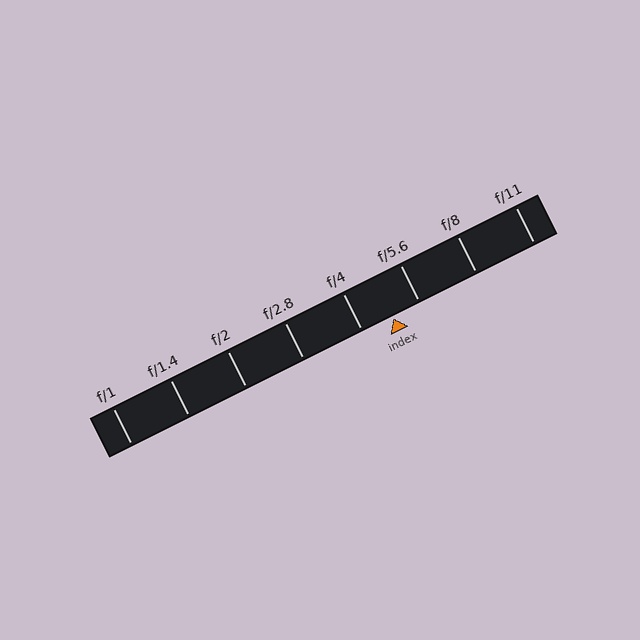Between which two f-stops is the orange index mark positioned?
The index mark is between f/4 and f/5.6.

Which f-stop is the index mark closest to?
The index mark is closest to f/5.6.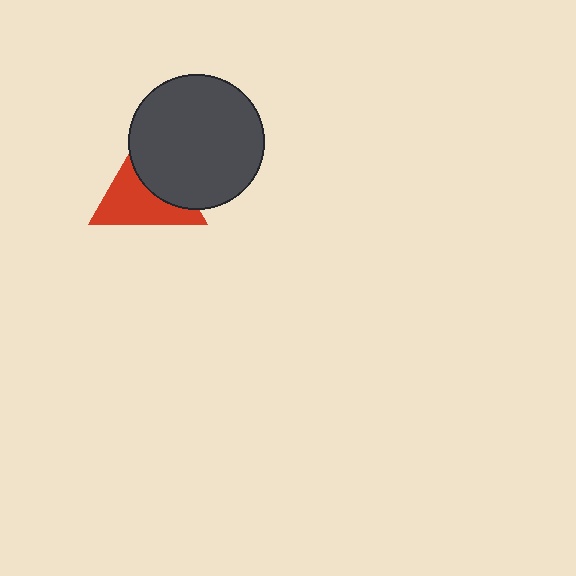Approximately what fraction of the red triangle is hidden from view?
Roughly 43% of the red triangle is hidden behind the dark gray circle.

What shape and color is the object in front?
The object in front is a dark gray circle.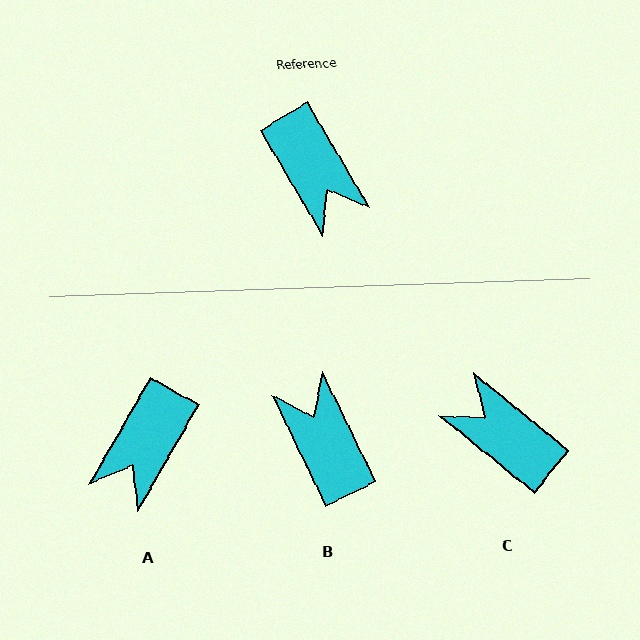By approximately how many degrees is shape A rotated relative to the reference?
Approximately 60 degrees clockwise.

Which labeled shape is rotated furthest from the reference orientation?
B, about 175 degrees away.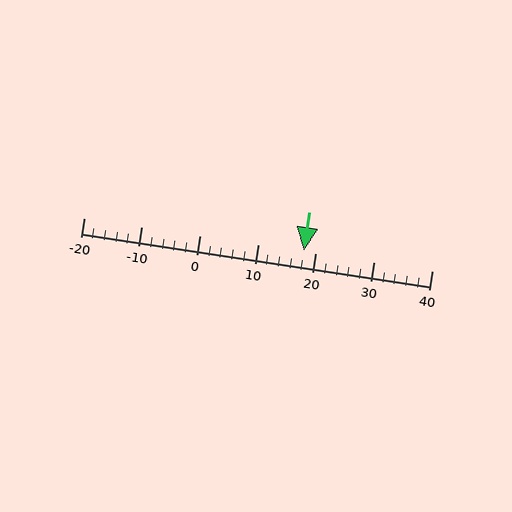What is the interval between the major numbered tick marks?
The major tick marks are spaced 10 units apart.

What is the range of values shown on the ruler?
The ruler shows values from -20 to 40.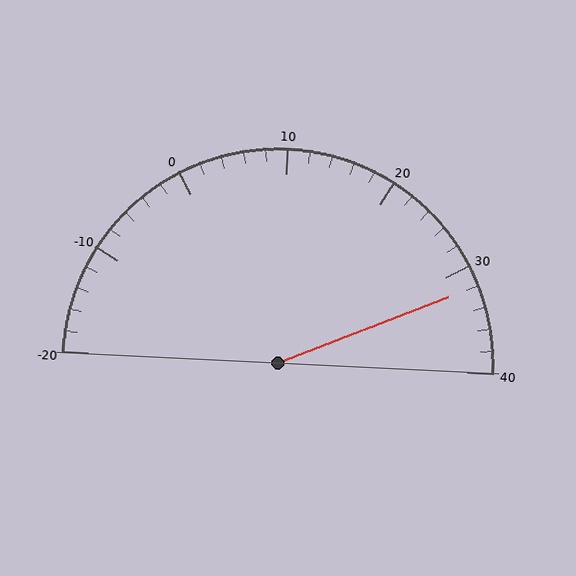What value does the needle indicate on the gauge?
The needle indicates approximately 32.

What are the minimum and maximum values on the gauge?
The gauge ranges from -20 to 40.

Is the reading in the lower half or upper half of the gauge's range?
The reading is in the upper half of the range (-20 to 40).